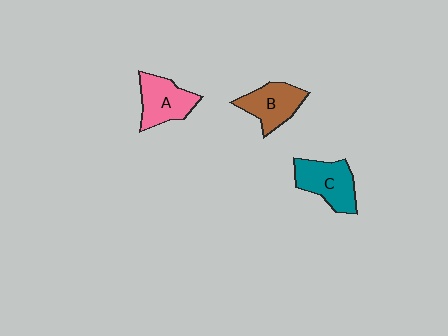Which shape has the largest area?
Shape C (teal).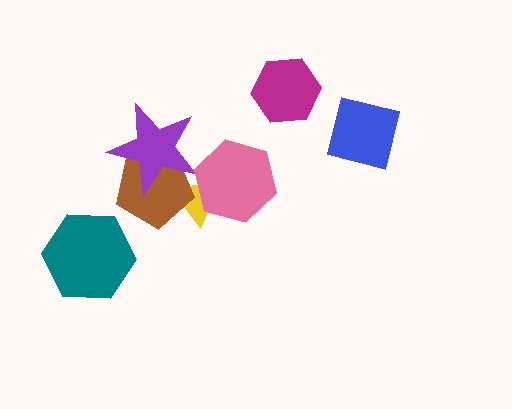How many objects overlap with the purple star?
2 objects overlap with the purple star.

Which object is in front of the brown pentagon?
The purple star is in front of the brown pentagon.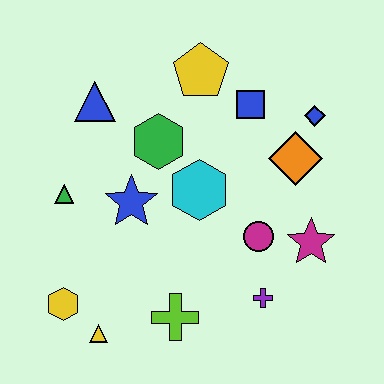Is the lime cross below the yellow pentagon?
Yes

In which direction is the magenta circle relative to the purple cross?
The magenta circle is above the purple cross.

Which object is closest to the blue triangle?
The green hexagon is closest to the blue triangle.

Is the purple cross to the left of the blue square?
No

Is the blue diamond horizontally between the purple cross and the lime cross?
No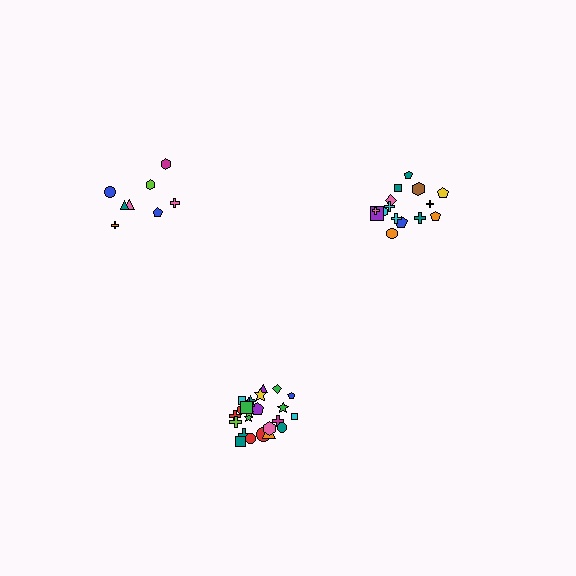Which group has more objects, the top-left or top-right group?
The top-right group.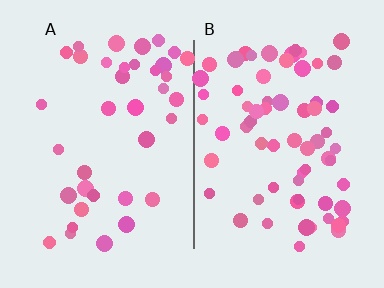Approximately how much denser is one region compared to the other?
Approximately 1.8× — region B over region A.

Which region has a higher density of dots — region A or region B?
B (the right).